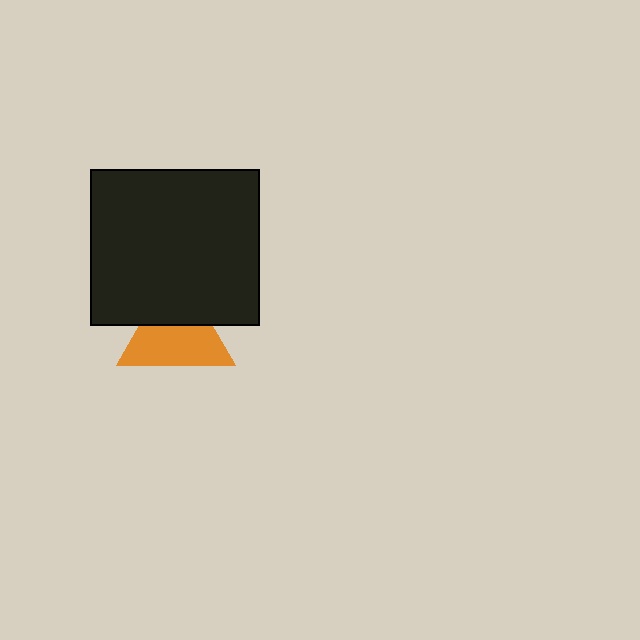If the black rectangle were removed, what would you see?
You would see the complete orange triangle.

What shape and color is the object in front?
The object in front is a black rectangle.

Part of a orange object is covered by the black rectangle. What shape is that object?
It is a triangle.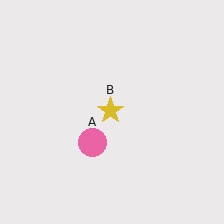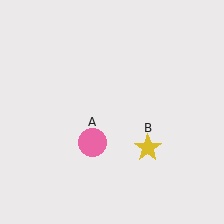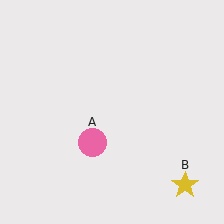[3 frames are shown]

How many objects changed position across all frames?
1 object changed position: yellow star (object B).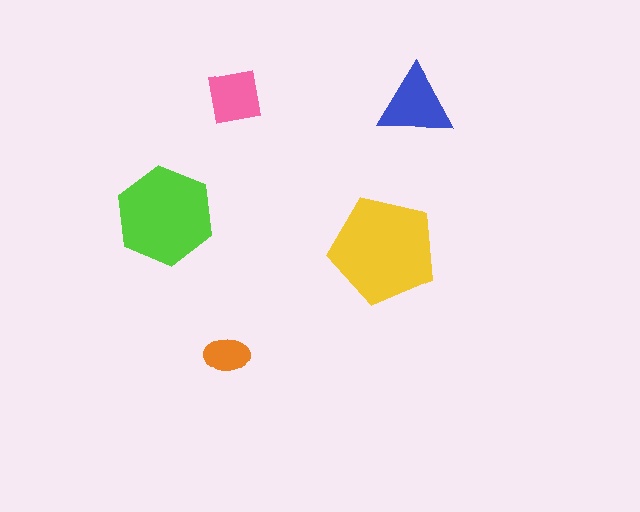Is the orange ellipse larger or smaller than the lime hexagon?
Smaller.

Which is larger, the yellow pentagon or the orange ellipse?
The yellow pentagon.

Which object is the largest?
The yellow pentagon.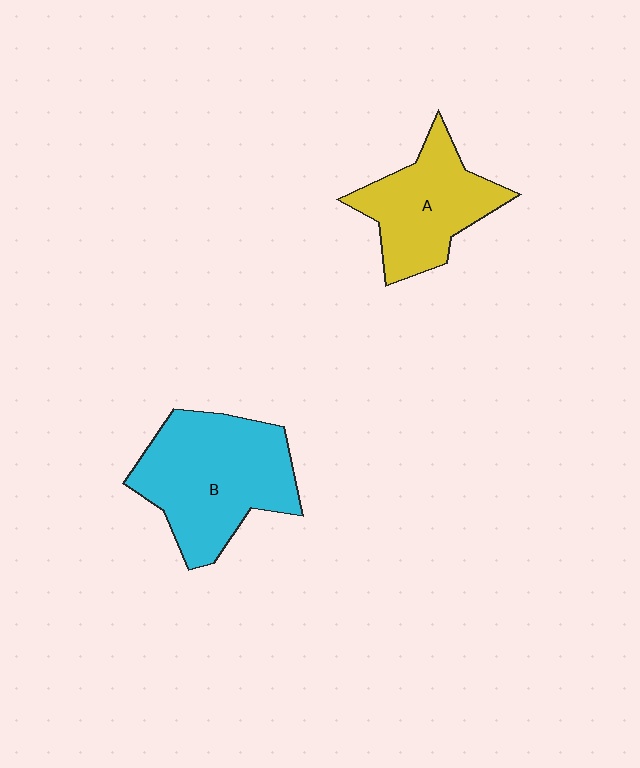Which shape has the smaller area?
Shape A (yellow).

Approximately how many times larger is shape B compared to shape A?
Approximately 1.4 times.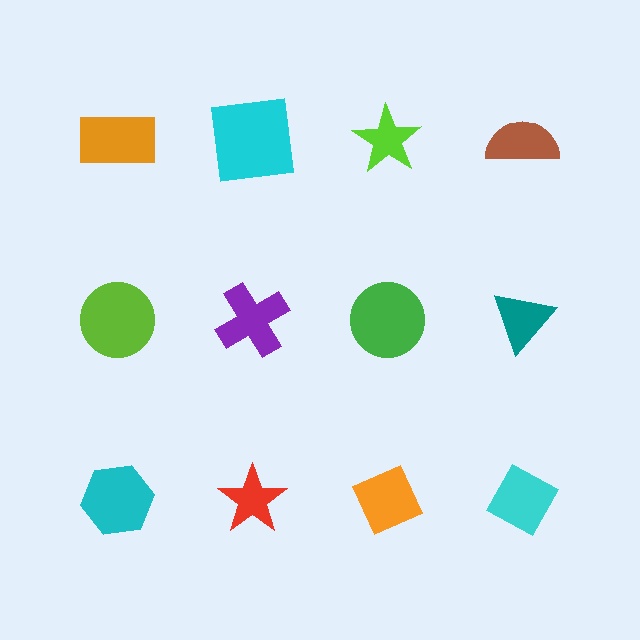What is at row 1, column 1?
An orange rectangle.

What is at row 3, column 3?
An orange diamond.